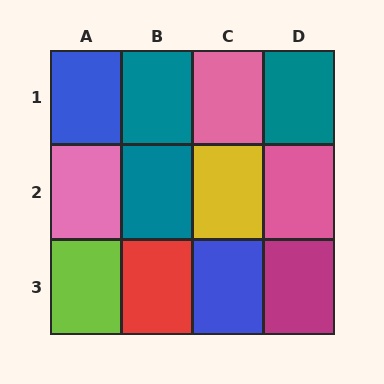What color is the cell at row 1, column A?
Blue.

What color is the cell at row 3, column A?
Lime.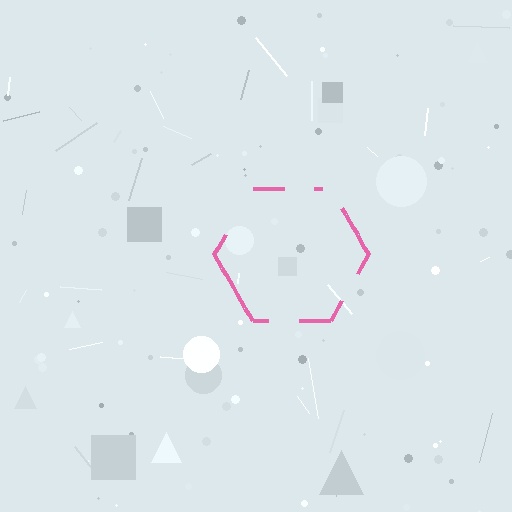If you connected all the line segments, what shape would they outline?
They would outline a hexagon.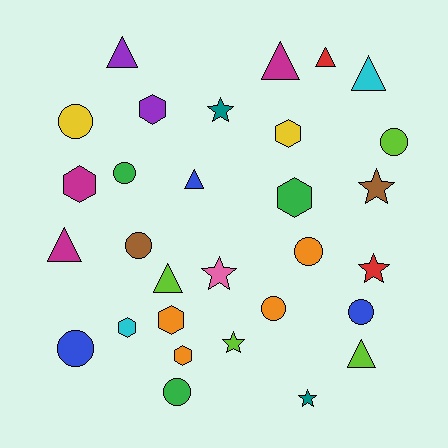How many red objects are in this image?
There are 2 red objects.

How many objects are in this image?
There are 30 objects.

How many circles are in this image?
There are 9 circles.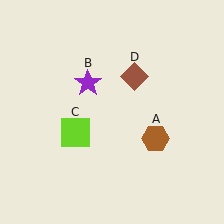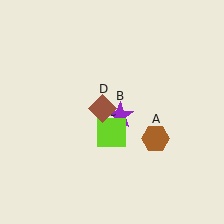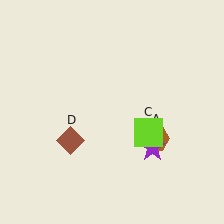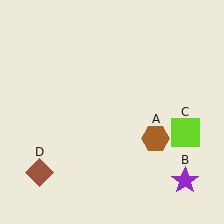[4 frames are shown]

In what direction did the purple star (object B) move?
The purple star (object B) moved down and to the right.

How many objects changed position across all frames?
3 objects changed position: purple star (object B), lime square (object C), brown diamond (object D).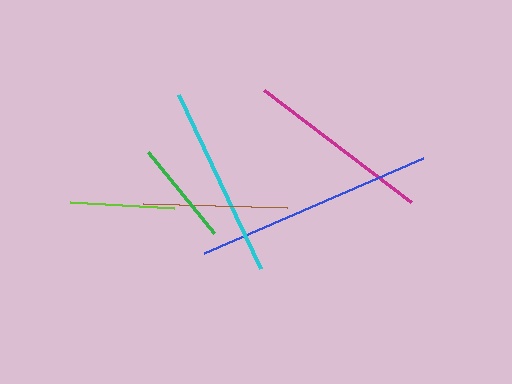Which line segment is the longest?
The blue line is the longest at approximately 239 pixels.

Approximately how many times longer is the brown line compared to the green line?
The brown line is approximately 1.4 times the length of the green line.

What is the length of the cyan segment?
The cyan segment is approximately 192 pixels long.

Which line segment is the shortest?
The green line is the shortest at approximately 104 pixels.